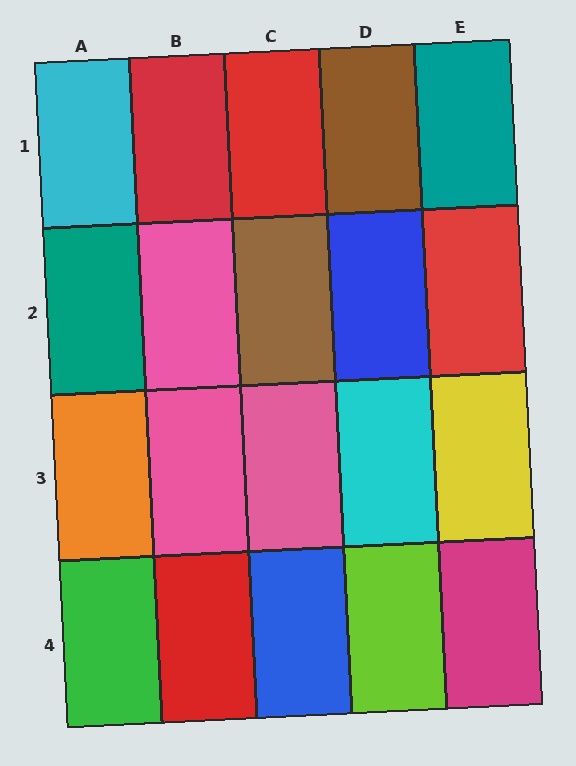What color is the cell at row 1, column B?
Red.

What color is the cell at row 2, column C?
Brown.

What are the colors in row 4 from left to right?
Green, red, blue, lime, magenta.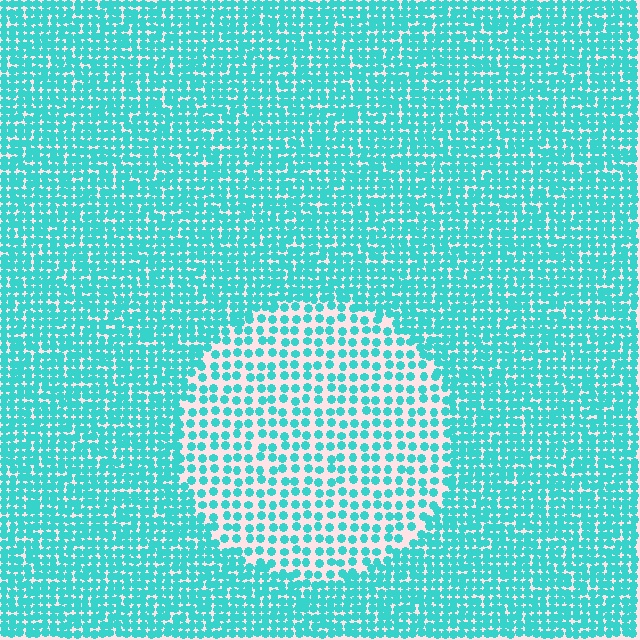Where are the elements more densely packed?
The elements are more densely packed outside the circle boundary.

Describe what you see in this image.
The image contains small cyan elements arranged at two different densities. A circle-shaped region is visible where the elements are less densely packed than the surrounding area.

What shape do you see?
I see a circle.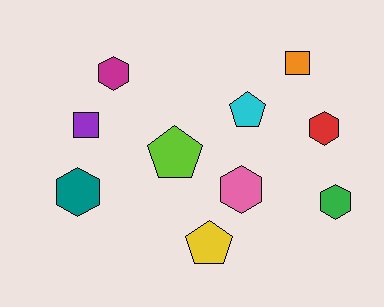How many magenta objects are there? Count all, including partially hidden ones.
There is 1 magenta object.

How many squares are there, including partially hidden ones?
There are 2 squares.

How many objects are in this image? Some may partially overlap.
There are 10 objects.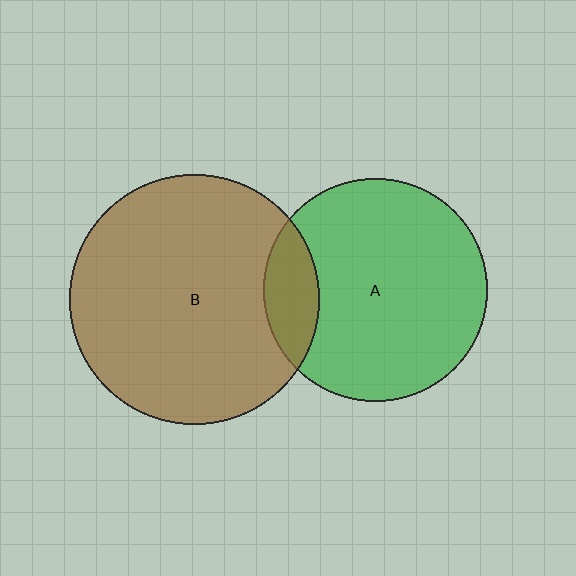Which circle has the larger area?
Circle B (brown).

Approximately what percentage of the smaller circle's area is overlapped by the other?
Approximately 15%.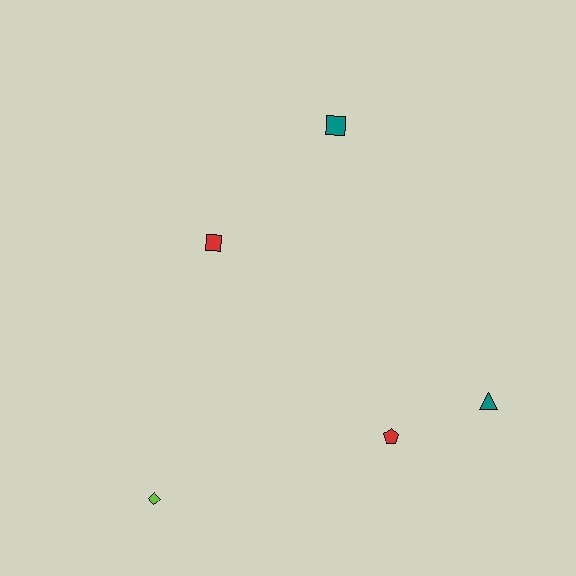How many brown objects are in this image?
There are no brown objects.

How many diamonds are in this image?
There is 1 diamond.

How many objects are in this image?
There are 5 objects.